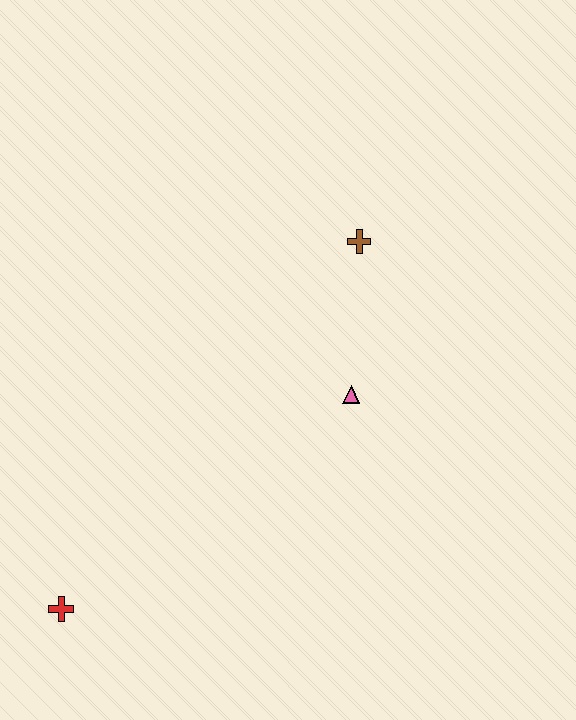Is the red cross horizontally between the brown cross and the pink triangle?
No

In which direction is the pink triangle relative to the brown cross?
The pink triangle is below the brown cross.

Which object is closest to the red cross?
The pink triangle is closest to the red cross.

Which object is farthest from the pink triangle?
The red cross is farthest from the pink triangle.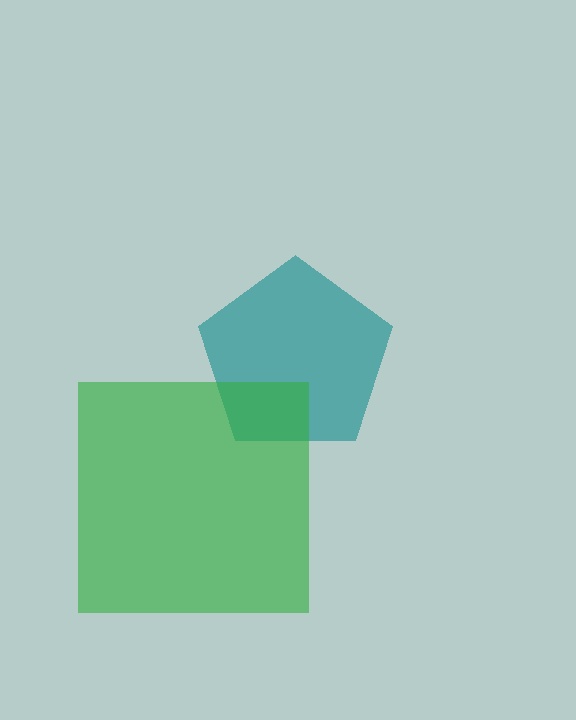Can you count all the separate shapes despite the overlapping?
Yes, there are 2 separate shapes.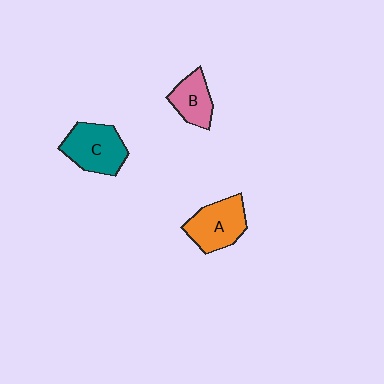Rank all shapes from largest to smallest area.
From largest to smallest: C (teal), A (orange), B (pink).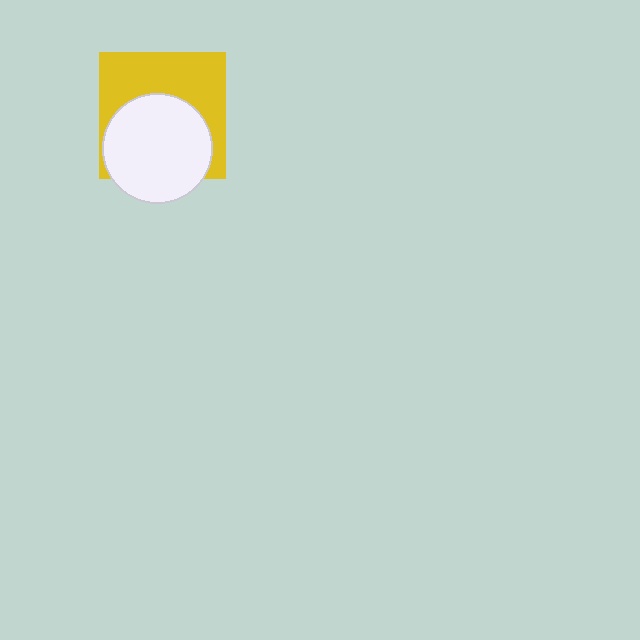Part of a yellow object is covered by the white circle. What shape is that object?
It is a square.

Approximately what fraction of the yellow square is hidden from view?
Roughly 50% of the yellow square is hidden behind the white circle.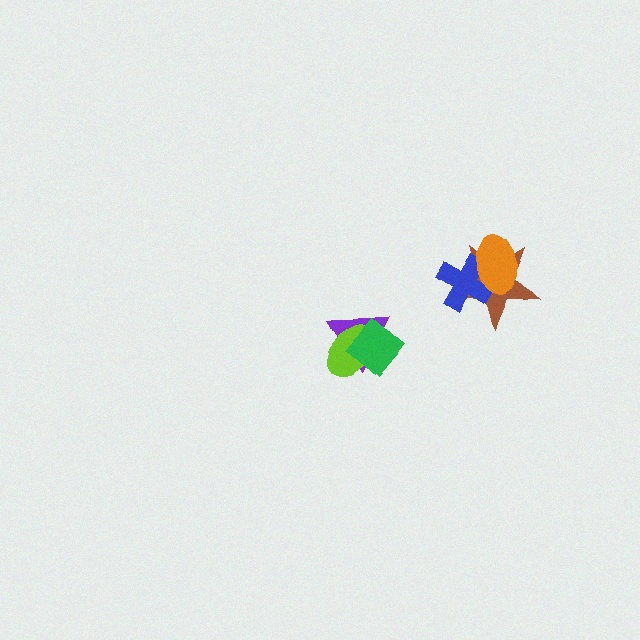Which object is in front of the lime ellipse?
The green diamond is in front of the lime ellipse.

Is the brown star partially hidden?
Yes, it is partially covered by another shape.